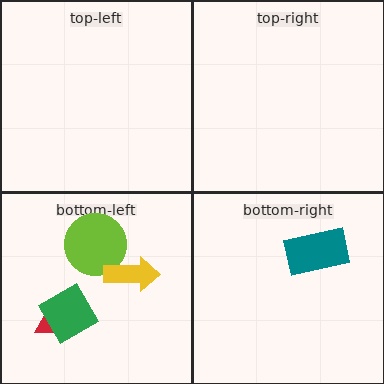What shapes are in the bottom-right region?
The teal rectangle.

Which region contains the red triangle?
The bottom-left region.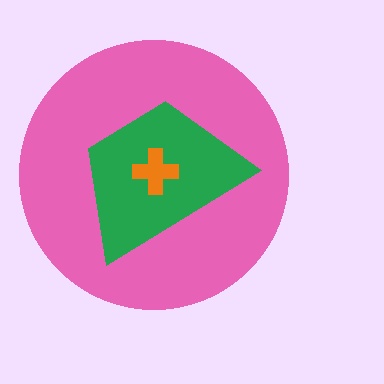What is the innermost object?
The orange cross.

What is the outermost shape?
The pink circle.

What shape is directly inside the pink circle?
The green trapezoid.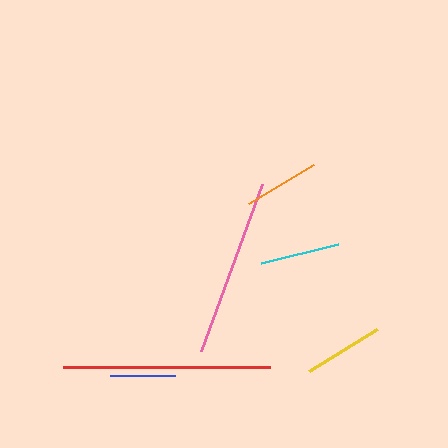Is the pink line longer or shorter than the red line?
The red line is longer than the pink line.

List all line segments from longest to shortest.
From longest to shortest: red, pink, cyan, yellow, orange, blue.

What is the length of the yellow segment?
The yellow segment is approximately 79 pixels long.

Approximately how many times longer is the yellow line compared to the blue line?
The yellow line is approximately 1.2 times the length of the blue line.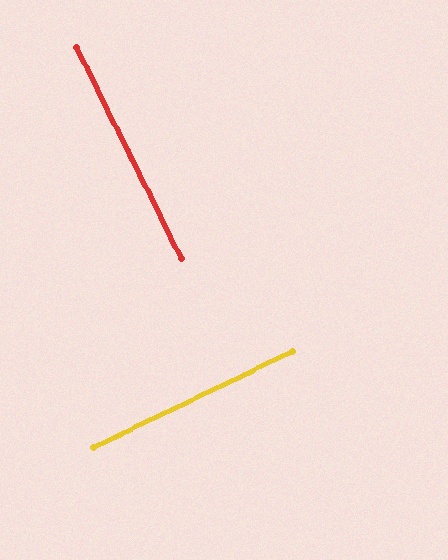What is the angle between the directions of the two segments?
Approximately 89 degrees.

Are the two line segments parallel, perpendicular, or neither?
Perpendicular — they meet at approximately 89°.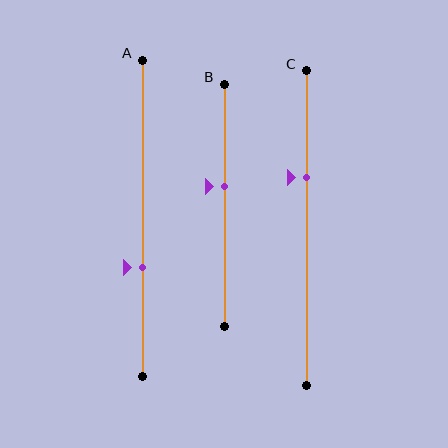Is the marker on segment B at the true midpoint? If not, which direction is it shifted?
No, the marker on segment B is shifted upward by about 8% of the segment length.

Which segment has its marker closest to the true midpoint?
Segment B has its marker closest to the true midpoint.